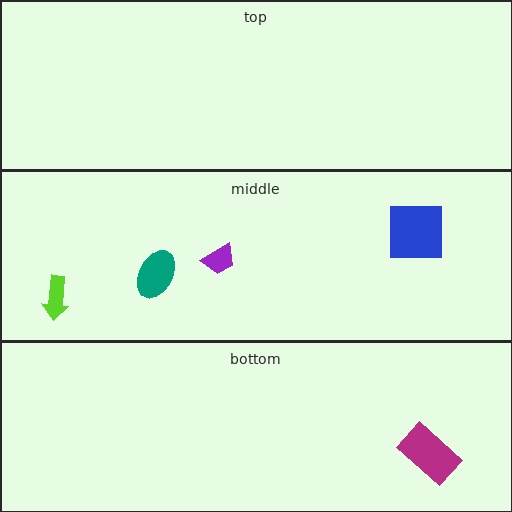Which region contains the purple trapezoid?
The middle region.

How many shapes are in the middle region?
4.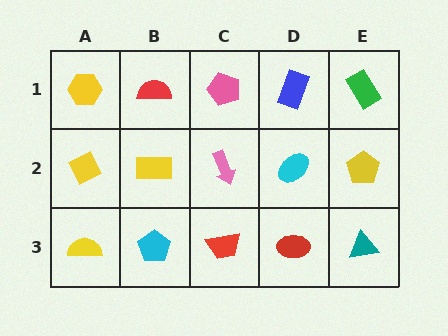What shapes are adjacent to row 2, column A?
A yellow hexagon (row 1, column A), a yellow semicircle (row 3, column A), a yellow rectangle (row 2, column B).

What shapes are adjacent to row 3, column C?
A pink arrow (row 2, column C), a cyan pentagon (row 3, column B), a red ellipse (row 3, column D).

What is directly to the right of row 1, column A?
A red semicircle.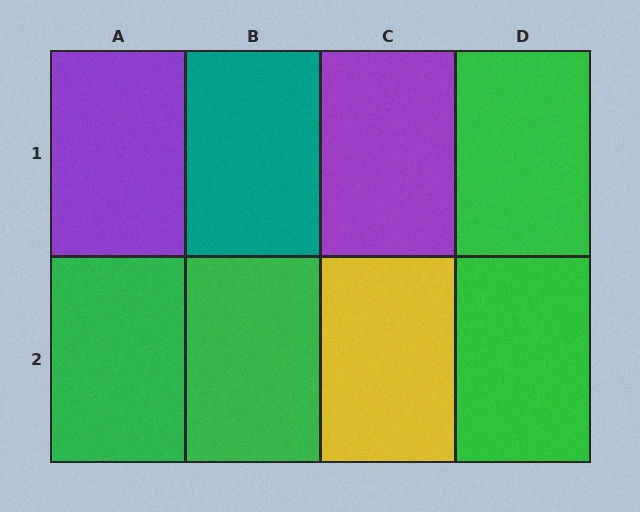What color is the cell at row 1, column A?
Purple.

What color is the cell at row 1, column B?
Teal.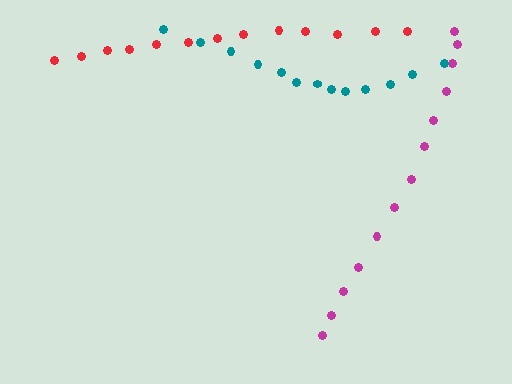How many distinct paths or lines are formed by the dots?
There are 3 distinct paths.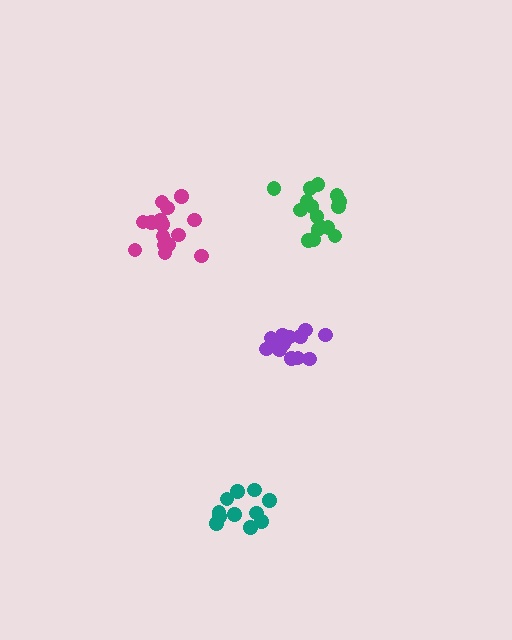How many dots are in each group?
Group 1: 13 dots, Group 2: 15 dots, Group 3: 16 dots, Group 4: 11 dots (55 total).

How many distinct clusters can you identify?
There are 4 distinct clusters.